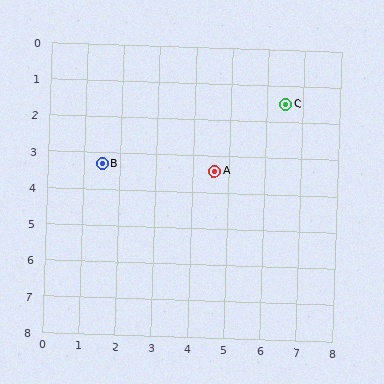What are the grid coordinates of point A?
Point A is at approximately (4.6, 3.4).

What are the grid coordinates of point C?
Point C is at approximately (6.5, 1.5).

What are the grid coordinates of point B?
Point B is at approximately (1.5, 3.3).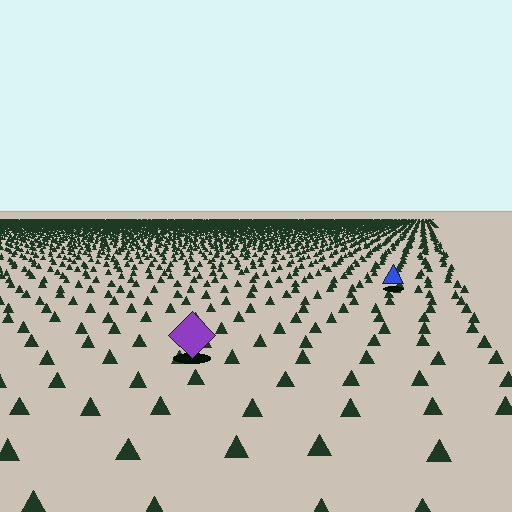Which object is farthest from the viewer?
The blue triangle is farthest from the viewer. It appears smaller and the ground texture around it is denser.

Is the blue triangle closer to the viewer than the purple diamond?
No. The purple diamond is closer — you can tell from the texture gradient: the ground texture is coarser near it.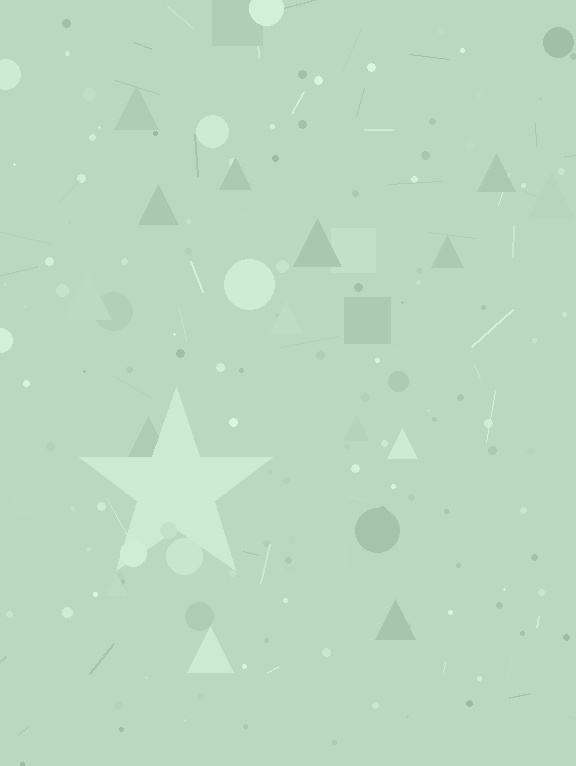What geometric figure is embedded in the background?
A star is embedded in the background.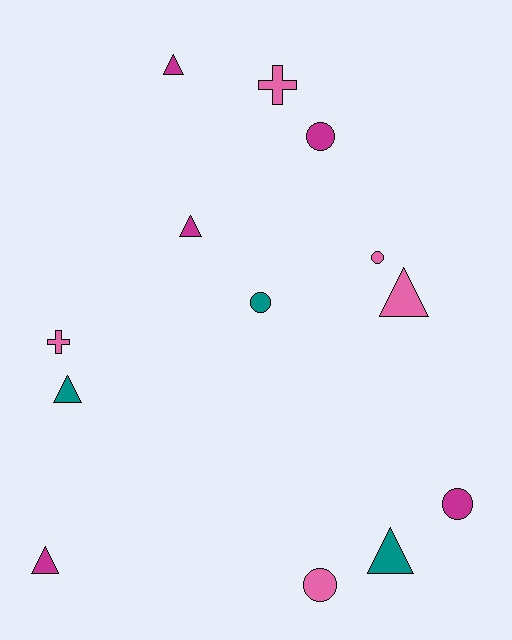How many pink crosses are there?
There are 2 pink crosses.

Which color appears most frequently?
Magenta, with 5 objects.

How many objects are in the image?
There are 13 objects.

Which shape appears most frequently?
Triangle, with 6 objects.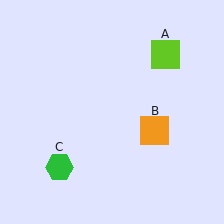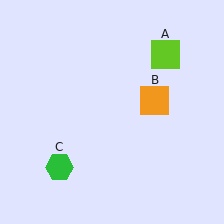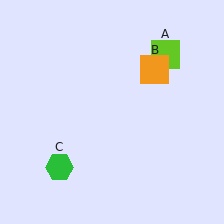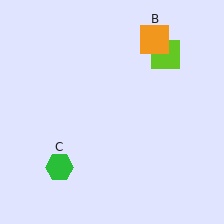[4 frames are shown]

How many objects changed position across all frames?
1 object changed position: orange square (object B).